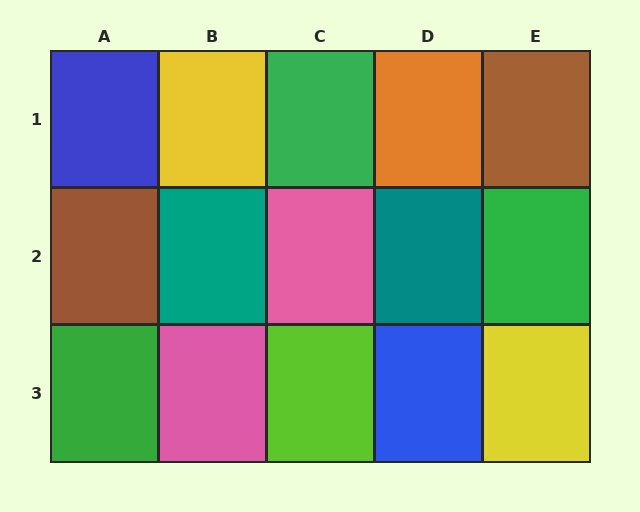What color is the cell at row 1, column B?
Yellow.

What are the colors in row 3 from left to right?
Green, pink, lime, blue, yellow.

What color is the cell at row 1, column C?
Green.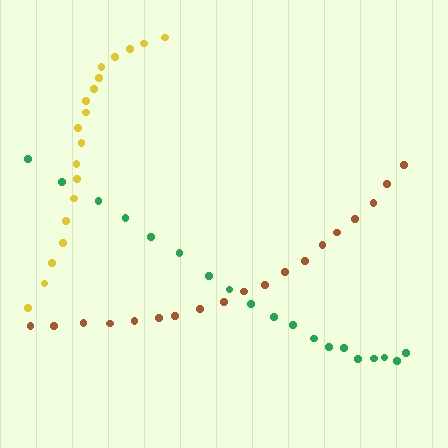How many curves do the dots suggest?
There are 3 distinct paths.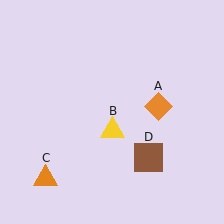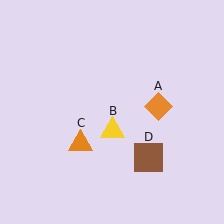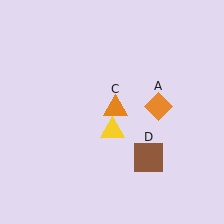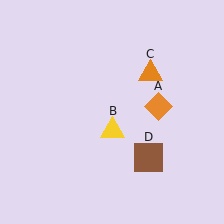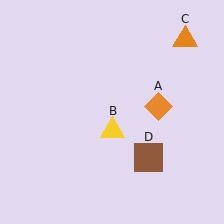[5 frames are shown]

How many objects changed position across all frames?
1 object changed position: orange triangle (object C).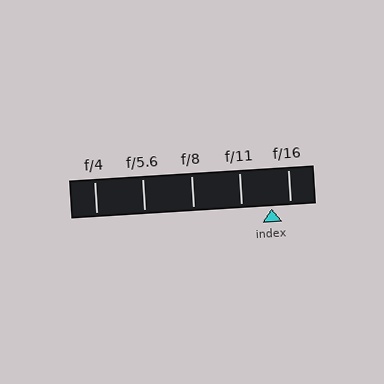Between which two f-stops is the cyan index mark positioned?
The index mark is between f/11 and f/16.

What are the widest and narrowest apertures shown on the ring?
The widest aperture shown is f/4 and the narrowest is f/16.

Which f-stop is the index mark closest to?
The index mark is closest to f/16.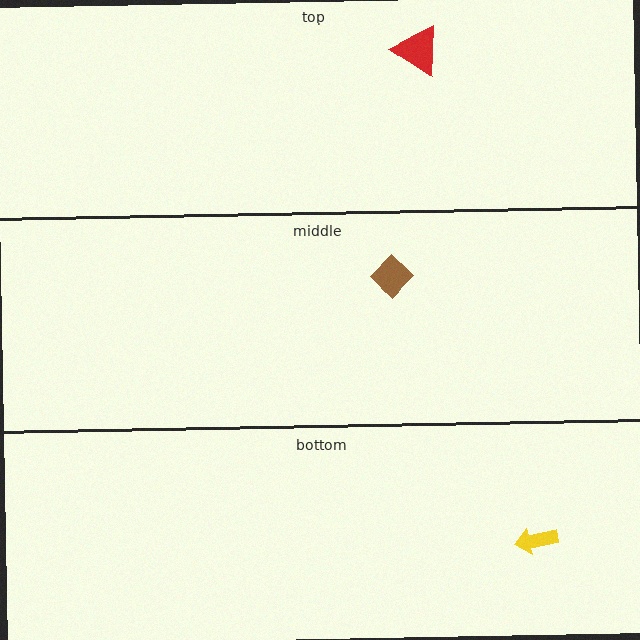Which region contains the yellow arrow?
The bottom region.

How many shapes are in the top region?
1.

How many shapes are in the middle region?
1.